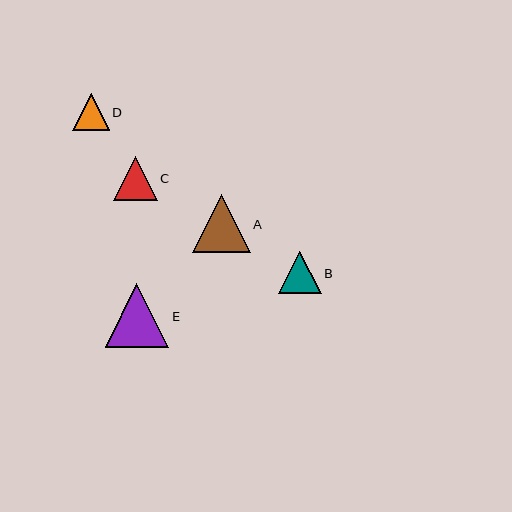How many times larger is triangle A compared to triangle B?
Triangle A is approximately 1.3 times the size of triangle B.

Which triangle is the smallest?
Triangle D is the smallest with a size of approximately 37 pixels.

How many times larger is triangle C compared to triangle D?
Triangle C is approximately 1.2 times the size of triangle D.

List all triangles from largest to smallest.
From largest to smallest: E, A, C, B, D.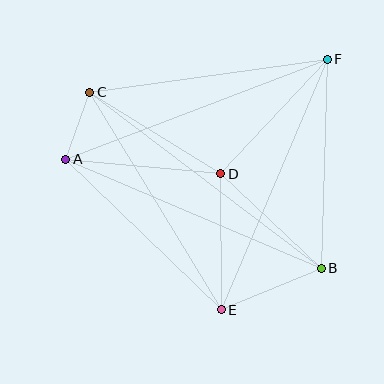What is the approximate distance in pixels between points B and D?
The distance between B and D is approximately 138 pixels.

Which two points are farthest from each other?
Points B and C are farthest from each other.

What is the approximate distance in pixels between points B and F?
The distance between B and F is approximately 209 pixels.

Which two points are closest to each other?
Points A and C are closest to each other.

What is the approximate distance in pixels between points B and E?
The distance between B and E is approximately 109 pixels.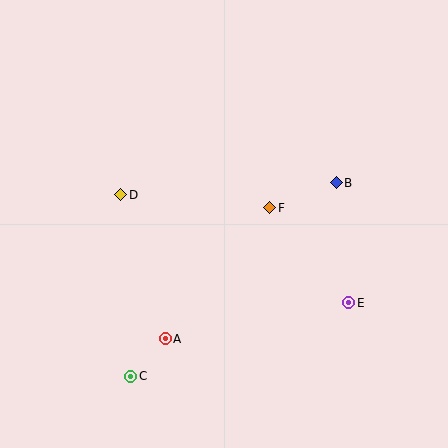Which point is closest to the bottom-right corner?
Point E is closest to the bottom-right corner.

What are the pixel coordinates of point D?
Point D is at (121, 195).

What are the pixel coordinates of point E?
Point E is at (349, 303).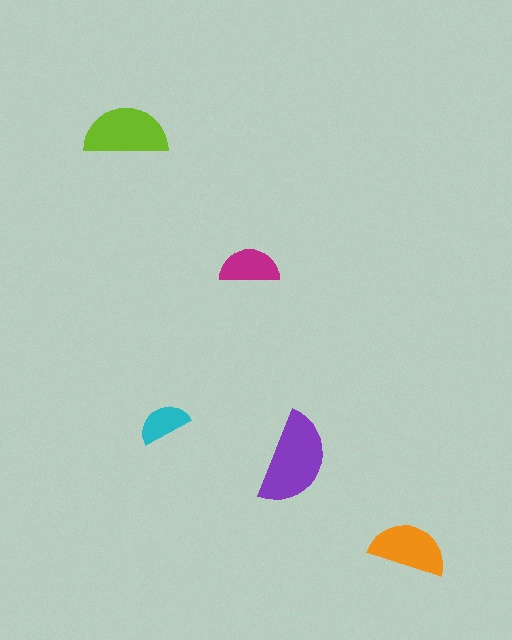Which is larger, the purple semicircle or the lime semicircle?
The purple one.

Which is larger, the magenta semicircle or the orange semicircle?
The orange one.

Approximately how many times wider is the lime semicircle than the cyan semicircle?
About 1.5 times wider.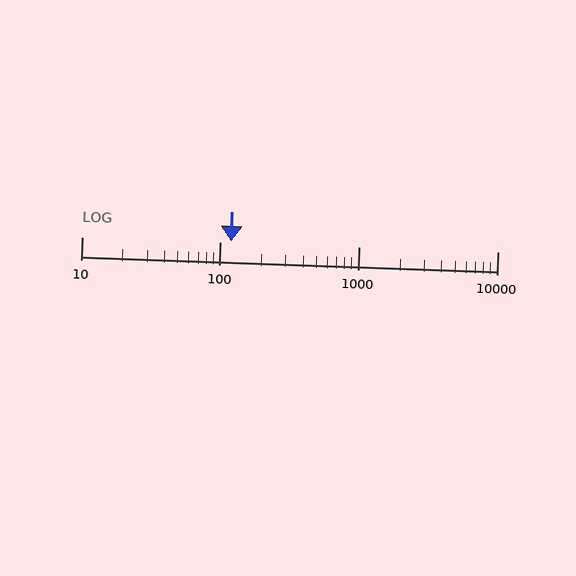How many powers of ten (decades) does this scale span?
The scale spans 3 decades, from 10 to 10000.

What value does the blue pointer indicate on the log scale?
The pointer indicates approximately 120.